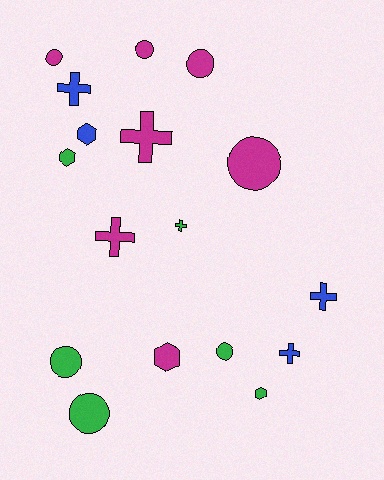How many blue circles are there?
There are no blue circles.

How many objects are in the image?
There are 17 objects.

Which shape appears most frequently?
Circle, with 7 objects.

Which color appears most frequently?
Magenta, with 7 objects.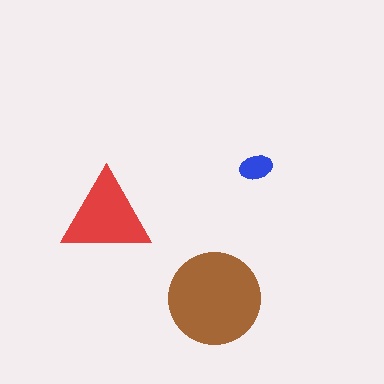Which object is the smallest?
The blue ellipse.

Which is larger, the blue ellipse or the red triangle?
The red triangle.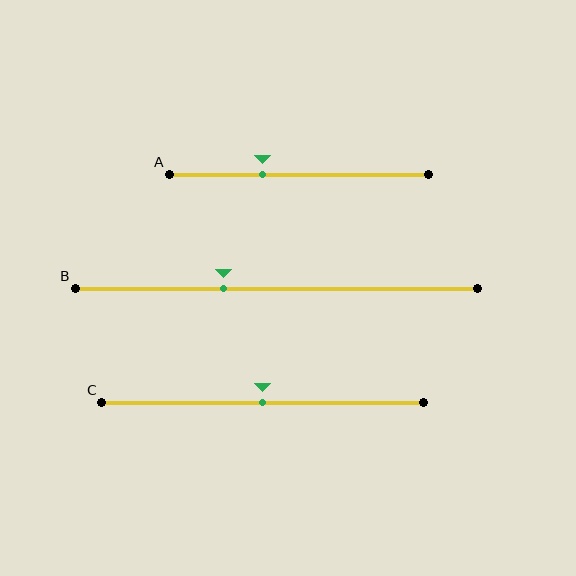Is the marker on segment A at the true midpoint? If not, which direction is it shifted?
No, the marker on segment A is shifted to the left by about 14% of the segment length.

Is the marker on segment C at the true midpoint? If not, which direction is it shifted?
Yes, the marker on segment C is at the true midpoint.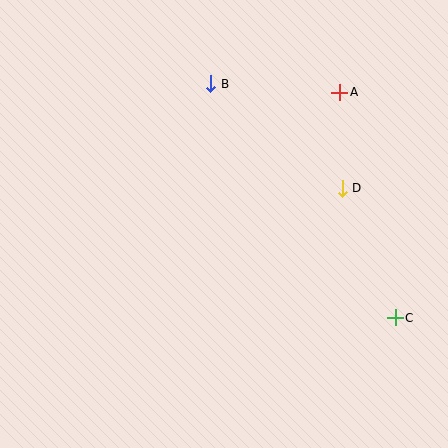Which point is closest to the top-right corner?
Point A is closest to the top-right corner.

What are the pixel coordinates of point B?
Point B is at (210, 84).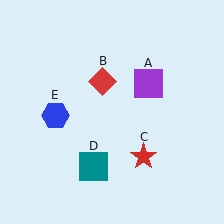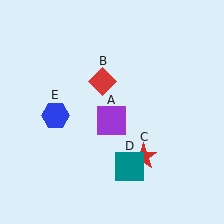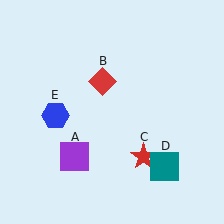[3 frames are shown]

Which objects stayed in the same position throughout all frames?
Red diamond (object B) and red star (object C) and blue hexagon (object E) remained stationary.